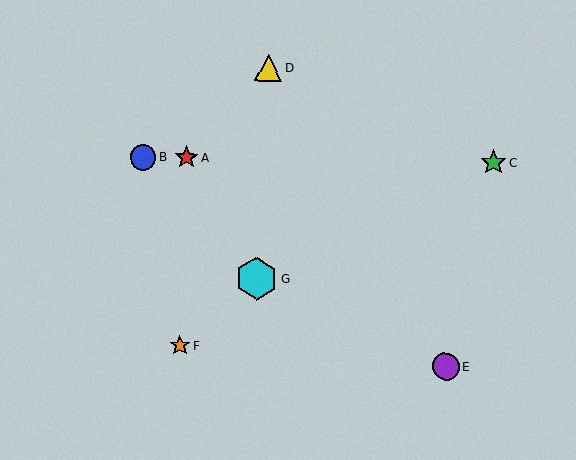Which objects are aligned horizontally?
Objects A, B, C are aligned horizontally.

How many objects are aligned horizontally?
3 objects (A, B, C) are aligned horizontally.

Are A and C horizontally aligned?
Yes, both are at y≈158.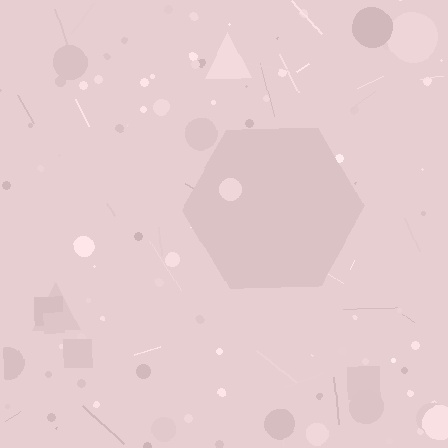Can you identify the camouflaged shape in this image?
The camouflaged shape is a hexagon.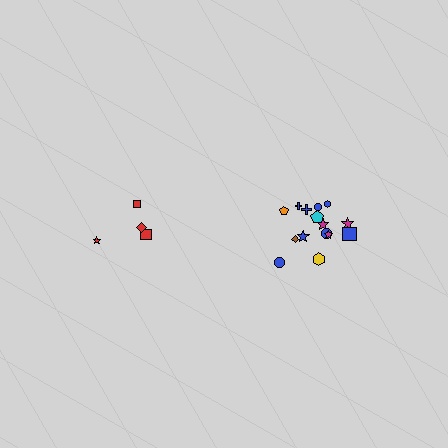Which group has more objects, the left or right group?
The right group.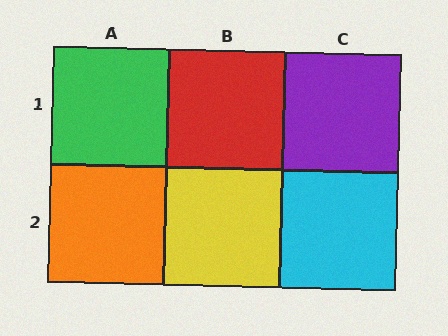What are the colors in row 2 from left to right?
Orange, yellow, cyan.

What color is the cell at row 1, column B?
Red.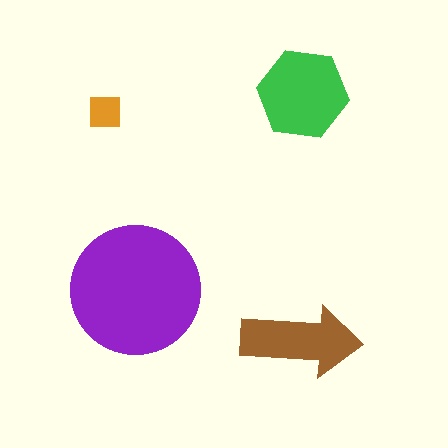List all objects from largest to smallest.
The purple circle, the green hexagon, the brown arrow, the orange square.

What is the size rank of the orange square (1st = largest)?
4th.